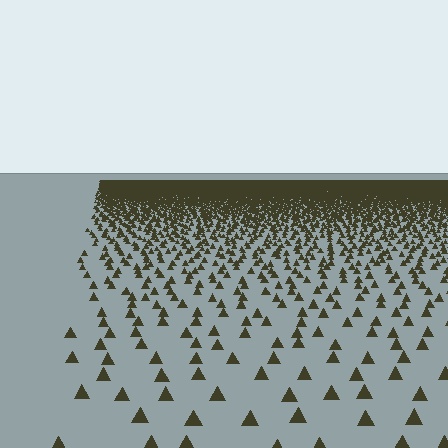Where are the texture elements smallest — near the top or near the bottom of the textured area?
Near the top.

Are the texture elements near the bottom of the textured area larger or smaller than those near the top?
Larger. Near the bottom, elements are closer to the viewer and appear at a bigger on-screen size.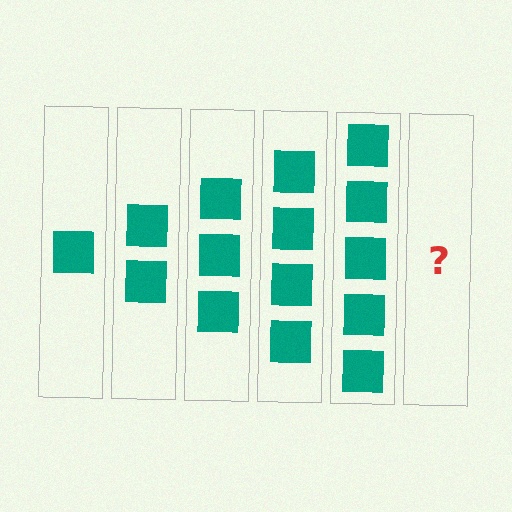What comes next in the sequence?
The next element should be 6 squares.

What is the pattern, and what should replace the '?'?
The pattern is that each step adds one more square. The '?' should be 6 squares.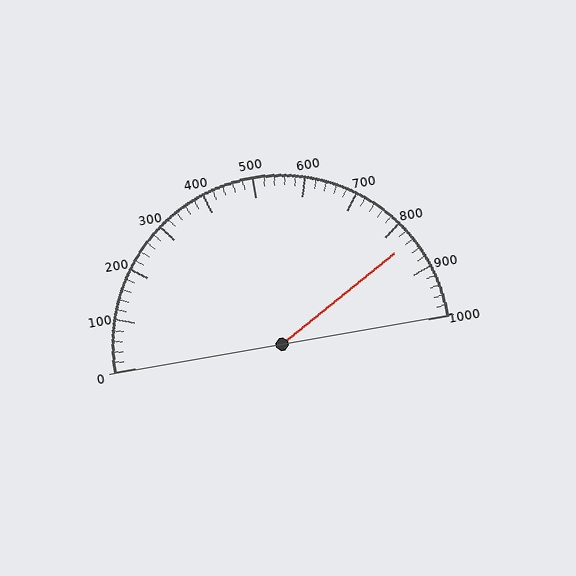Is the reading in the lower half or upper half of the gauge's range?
The reading is in the upper half of the range (0 to 1000).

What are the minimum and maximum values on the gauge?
The gauge ranges from 0 to 1000.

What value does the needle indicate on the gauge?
The needle indicates approximately 840.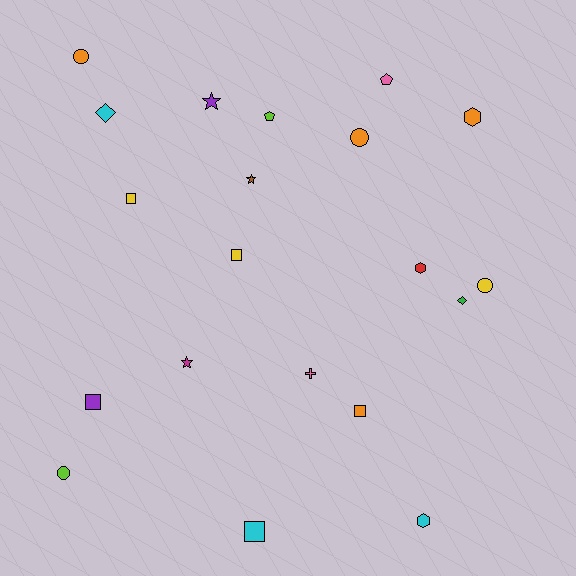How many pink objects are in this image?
There are 2 pink objects.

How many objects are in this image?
There are 20 objects.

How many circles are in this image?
There are 4 circles.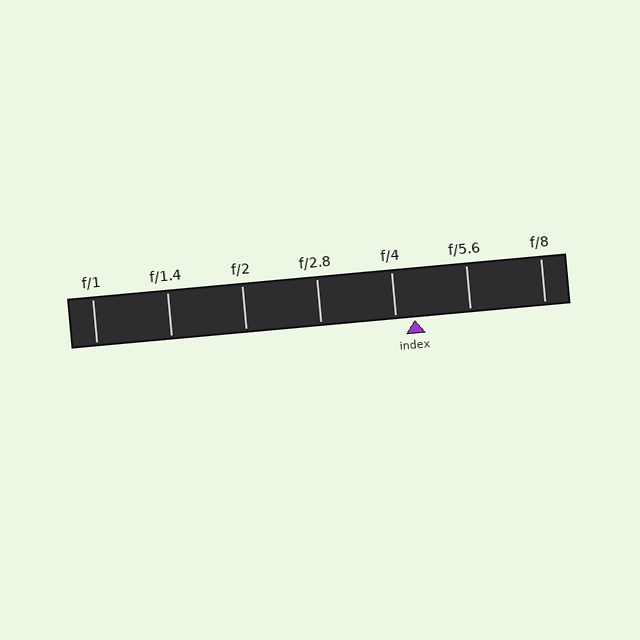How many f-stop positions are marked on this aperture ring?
There are 7 f-stop positions marked.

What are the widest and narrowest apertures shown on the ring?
The widest aperture shown is f/1 and the narrowest is f/8.